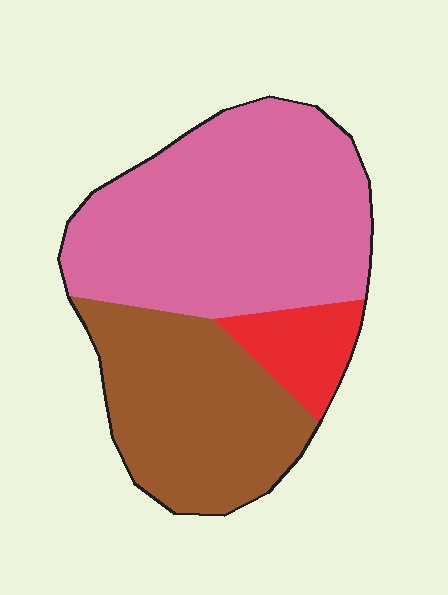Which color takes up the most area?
Pink, at roughly 55%.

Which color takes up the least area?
Red, at roughly 10%.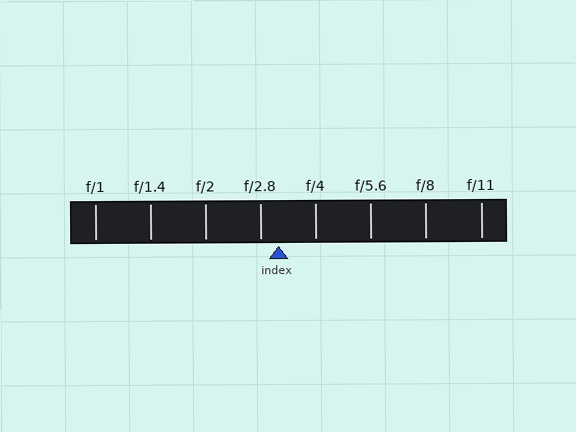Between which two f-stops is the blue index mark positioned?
The index mark is between f/2.8 and f/4.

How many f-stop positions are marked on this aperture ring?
There are 8 f-stop positions marked.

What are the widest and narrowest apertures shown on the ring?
The widest aperture shown is f/1 and the narrowest is f/11.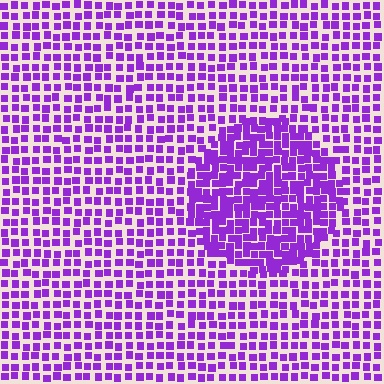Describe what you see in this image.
The image contains small purple elements arranged at two different densities. A circle-shaped region is visible where the elements are more densely packed than the surrounding area.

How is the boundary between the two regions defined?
The boundary is defined by a change in element density (approximately 1.7x ratio). All elements are the same color, size, and shape.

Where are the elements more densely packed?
The elements are more densely packed inside the circle boundary.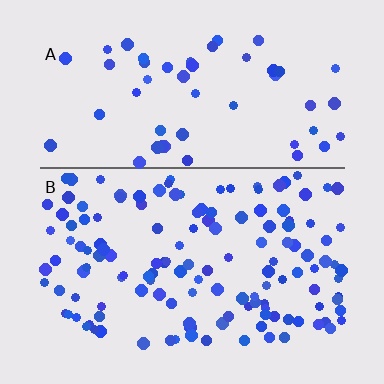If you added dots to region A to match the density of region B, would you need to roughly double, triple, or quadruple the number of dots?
Approximately triple.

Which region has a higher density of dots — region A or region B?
B (the bottom).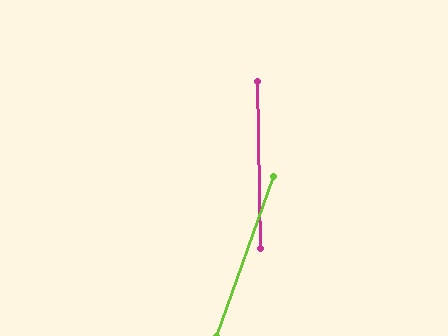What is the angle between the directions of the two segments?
Approximately 21 degrees.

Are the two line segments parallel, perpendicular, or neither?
Neither parallel nor perpendicular — they differ by about 21°.